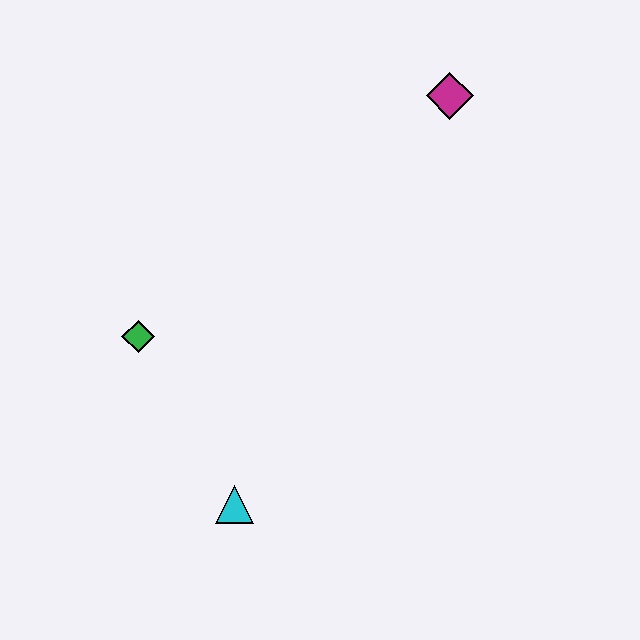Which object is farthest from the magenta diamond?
The cyan triangle is farthest from the magenta diamond.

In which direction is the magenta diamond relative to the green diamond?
The magenta diamond is to the right of the green diamond.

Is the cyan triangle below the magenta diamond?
Yes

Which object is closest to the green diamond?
The cyan triangle is closest to the green diamond.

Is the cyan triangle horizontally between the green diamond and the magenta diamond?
Yes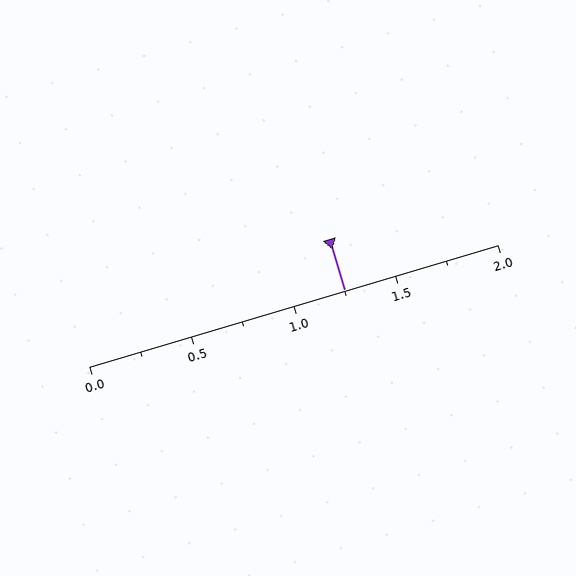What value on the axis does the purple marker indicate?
The marker indicates approximately 1.25.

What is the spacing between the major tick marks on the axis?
The major ticks are spaced 0.5 apart.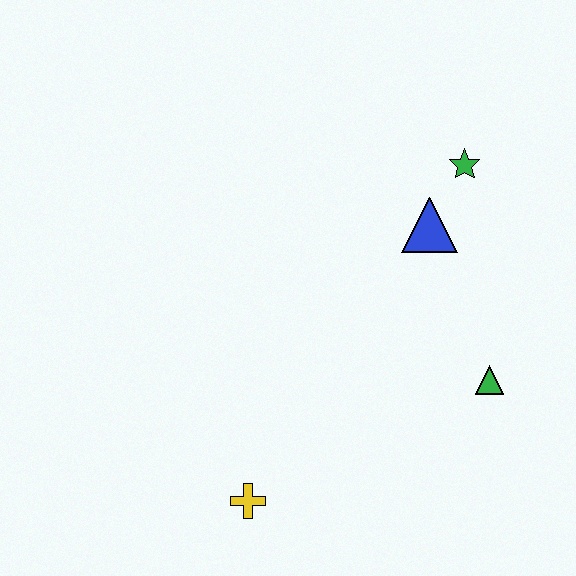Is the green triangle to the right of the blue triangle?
Yes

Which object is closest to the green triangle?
The blue triangle is closest to the green triangle.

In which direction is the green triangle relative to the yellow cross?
The green triangle is to the right of the yellow cross.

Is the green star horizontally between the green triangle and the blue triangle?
Yes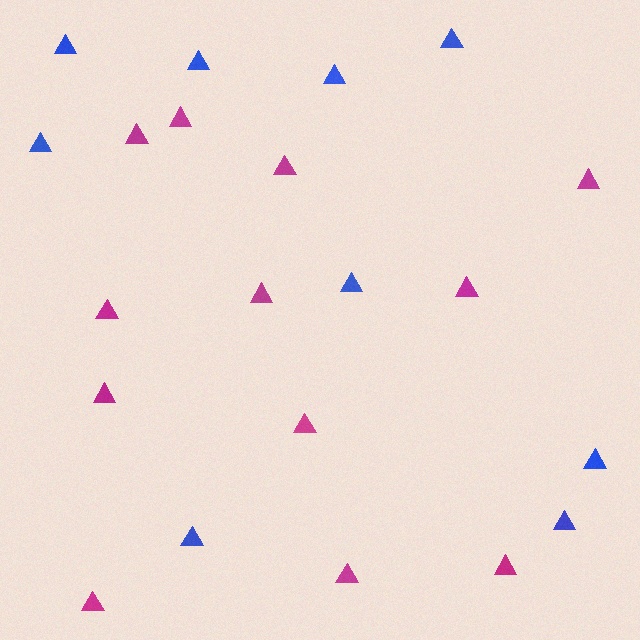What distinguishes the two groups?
There are 2 groups: one group of blue triangles (9) and one group of magenta triangles (12).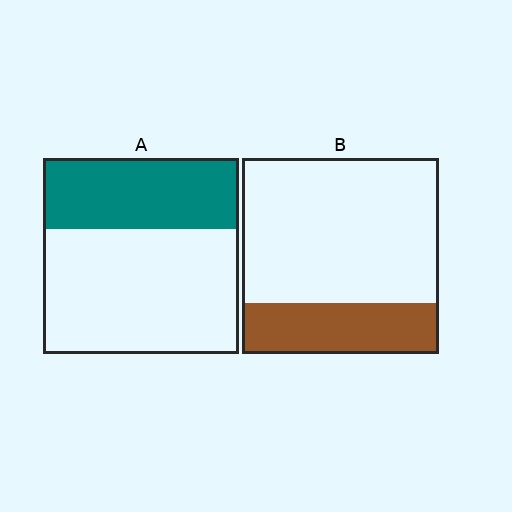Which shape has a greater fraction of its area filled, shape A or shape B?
Shape A.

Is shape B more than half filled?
No.